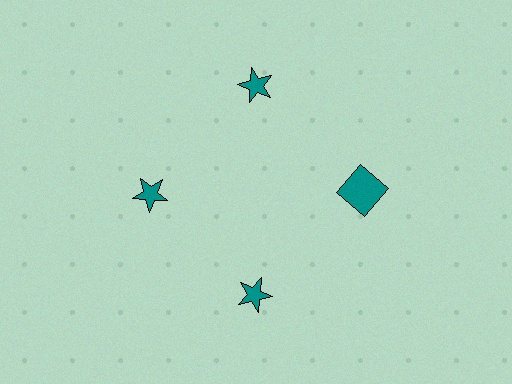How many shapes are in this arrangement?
There are 4 shapes arranged in a ring pattern.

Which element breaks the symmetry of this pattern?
The teal square at roughly the 3 o'clock position breaks the symmetry. All other shapes are teal stars.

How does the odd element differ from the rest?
It has a different shape: square instead of star.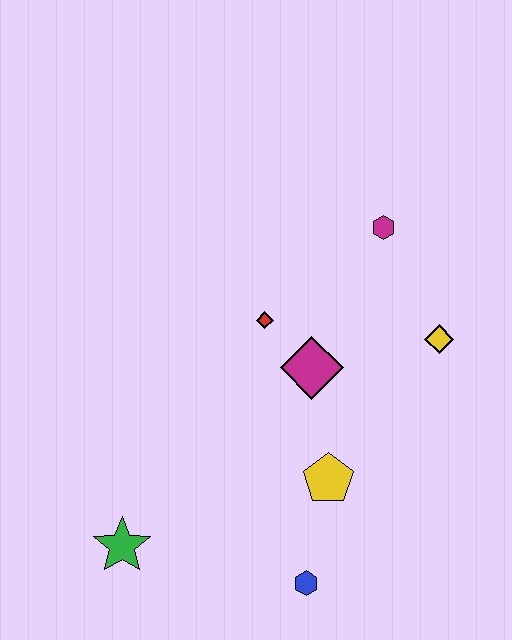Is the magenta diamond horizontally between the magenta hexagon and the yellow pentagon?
No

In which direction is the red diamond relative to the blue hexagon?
The red diamond is above the blue hexagon.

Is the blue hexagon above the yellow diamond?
No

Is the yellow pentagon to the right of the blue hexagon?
Yes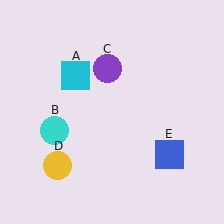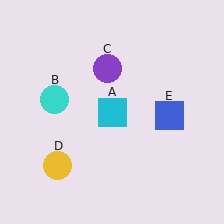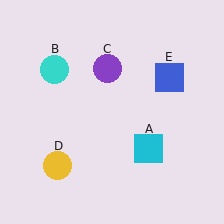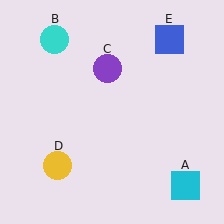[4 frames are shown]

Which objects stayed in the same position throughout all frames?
Purple circle (object C) and yellow circle (object D) remained stationary.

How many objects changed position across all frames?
3 objects changed position: cyan square (object A), cyan circle (object B), blue square (object E).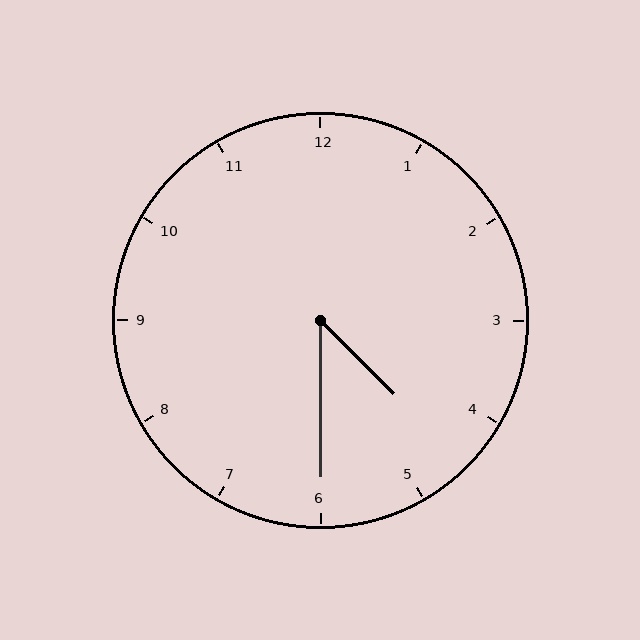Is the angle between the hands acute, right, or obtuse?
It is acute.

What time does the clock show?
4:30.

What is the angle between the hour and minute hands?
Approximately 45 degrees.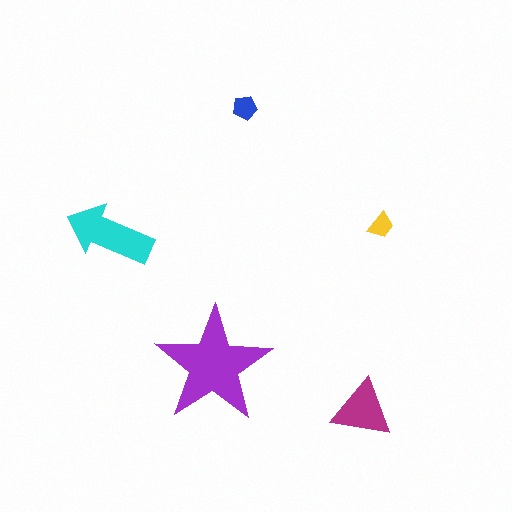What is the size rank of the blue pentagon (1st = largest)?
4th.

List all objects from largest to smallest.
The purple star, the cyan arrow, the magenta triangle, the blue pentagon, the yellow trapezoid.